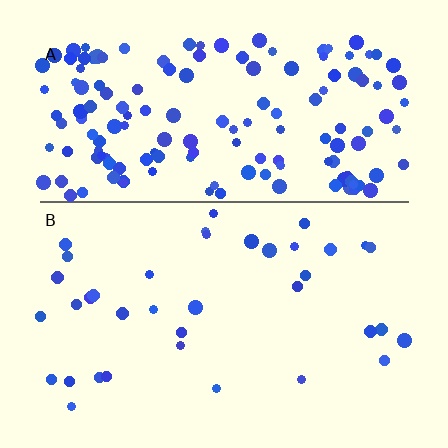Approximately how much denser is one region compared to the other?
Approximately 4.2× — region A over region B.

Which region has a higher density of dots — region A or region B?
A (the top).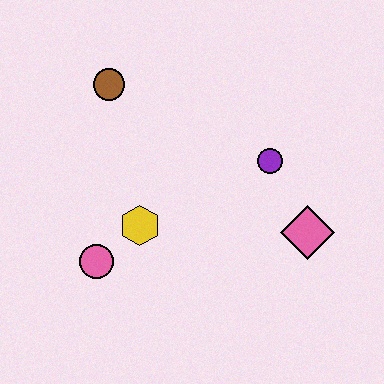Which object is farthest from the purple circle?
The pink circle is farthest from the purple circle.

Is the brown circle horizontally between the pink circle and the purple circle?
Yes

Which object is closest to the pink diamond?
The purple circle is closest to the pink diamond.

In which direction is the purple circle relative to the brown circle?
The purple circle is to the right of the brown circle.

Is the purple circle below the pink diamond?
No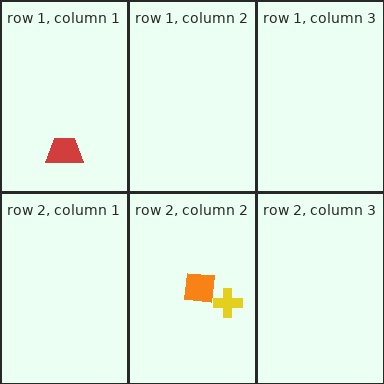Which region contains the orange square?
The row 2, column 2 region.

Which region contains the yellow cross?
The row 2, column 2 region.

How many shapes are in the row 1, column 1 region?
1.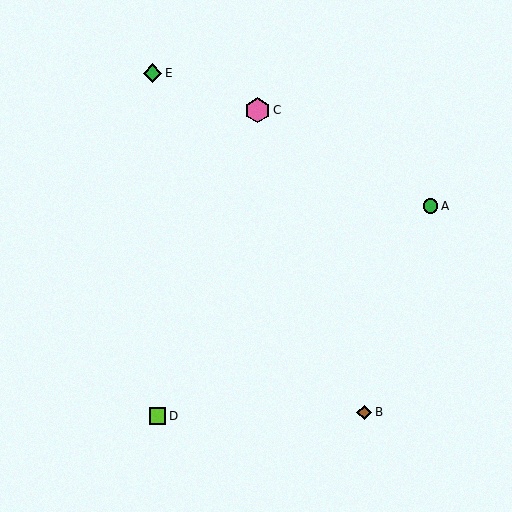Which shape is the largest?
The pink hexagon (labeled C) is the largest.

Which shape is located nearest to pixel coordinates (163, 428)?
The lime square (labeled D) at (158, 416) is nearest to that location.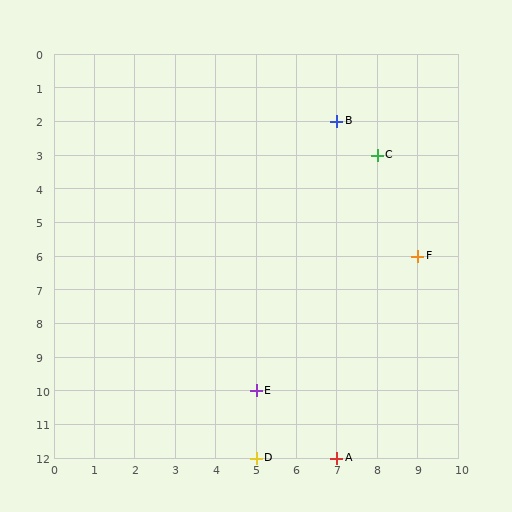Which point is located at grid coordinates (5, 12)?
Point D is at (5, 12).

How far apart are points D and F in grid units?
Points D and F are 4 columns and 6 rows apart (about 7.2 grid units diagonally).